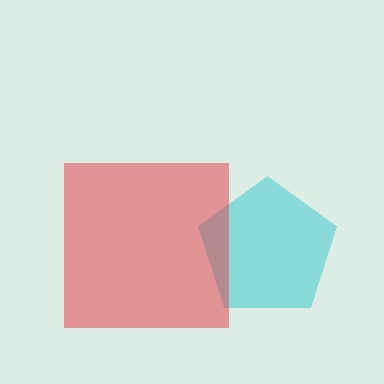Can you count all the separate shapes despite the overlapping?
Yes, there are 2 separate shapes.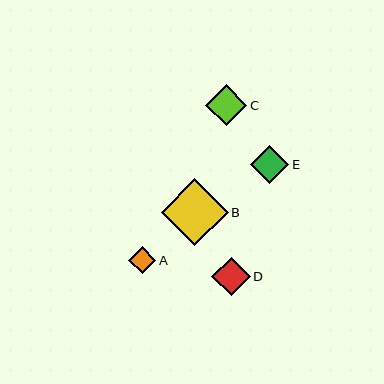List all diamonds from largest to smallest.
From largest to smallest: B, C, D, E, A.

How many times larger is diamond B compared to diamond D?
Diamond B is approximately 1.7 times the size of diamond D.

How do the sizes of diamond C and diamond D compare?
Diamond C and diamond D are approximately the same size.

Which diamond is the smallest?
Diamond A is the smallest with a size of approximately 27 pixels.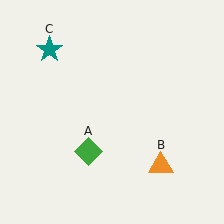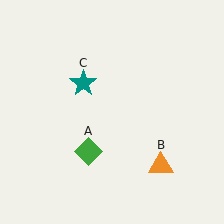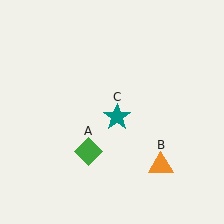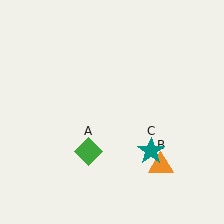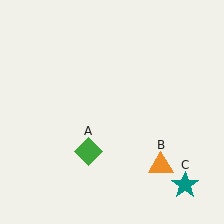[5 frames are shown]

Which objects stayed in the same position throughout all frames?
Green diamond (object A) and orange triangle (object B) remained stationary.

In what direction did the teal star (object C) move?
The teal star (object C) moved down and to the right.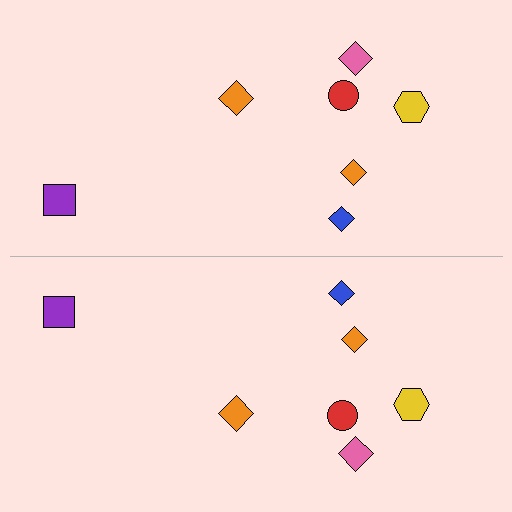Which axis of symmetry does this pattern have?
The pattern has a horizontal axis of symmetry running through the center of the image.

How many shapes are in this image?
There are 14 shapes in this image.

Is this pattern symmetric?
Yes, this pattern has bilateral (reflection) symmetry.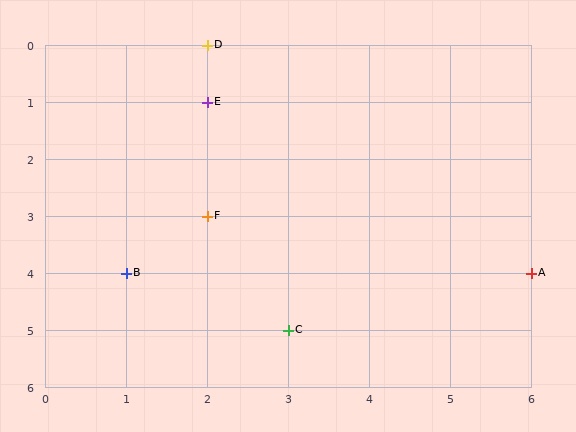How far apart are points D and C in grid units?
Points D and C are 1 column and 5 rows apart (about 5.1 grid units diagonally).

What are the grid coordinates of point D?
Point D is at grid coordinates (2, 0).